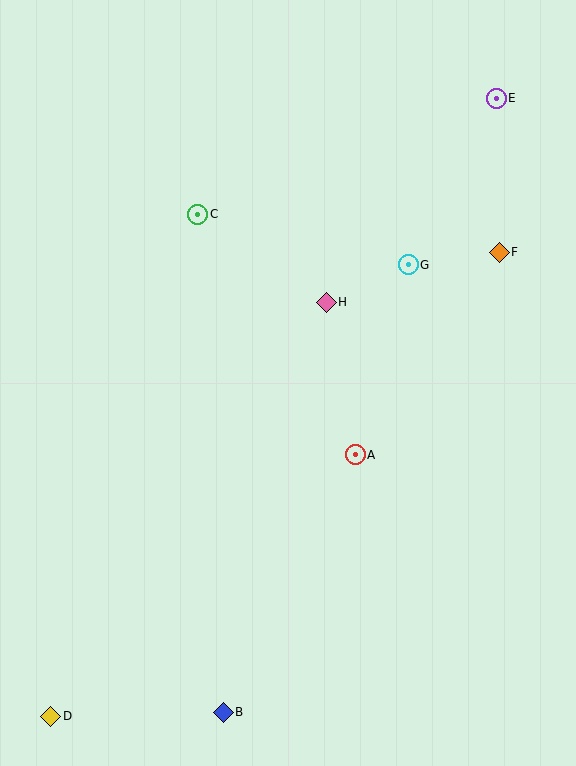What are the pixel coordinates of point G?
Point G is at (408, 265).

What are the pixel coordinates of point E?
Point E is at (496, 98).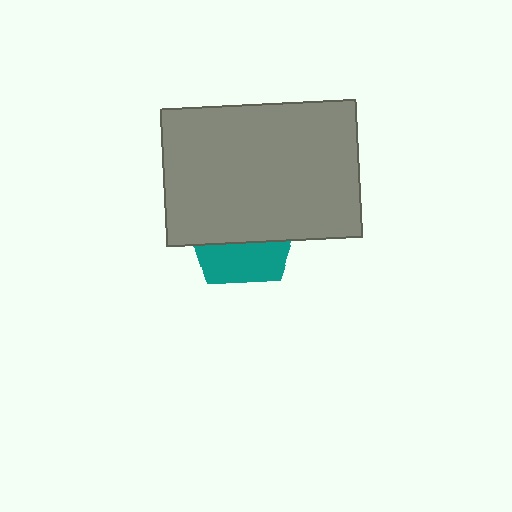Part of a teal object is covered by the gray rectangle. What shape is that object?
It is a pentagon.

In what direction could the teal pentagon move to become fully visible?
The teal pentagon could move down. That would shift it out from behind the gray rectangle entirely.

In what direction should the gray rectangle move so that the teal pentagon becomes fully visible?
The gray rectangle should move up. That is the shortest direction to clear the overlap and leave the teal pentagon fully visible.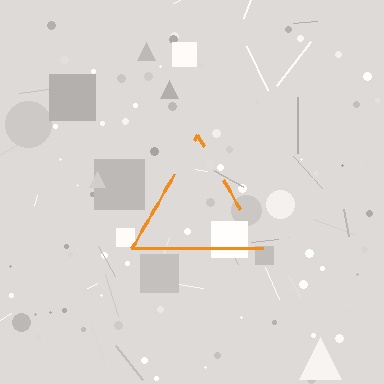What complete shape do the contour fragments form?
The contour fragments form a triangle.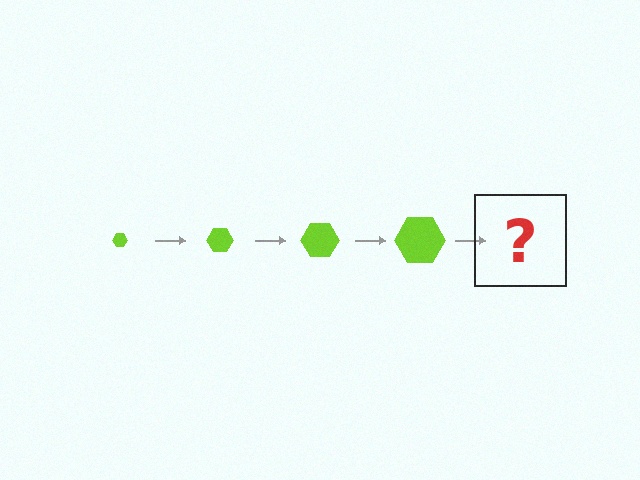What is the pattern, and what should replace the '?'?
The pattern is that the hexagon gets progressively larger each step. The '?' should be a lime hexagon, larger than the previous one.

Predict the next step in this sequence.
The next step is a lime hexagon, larger than the previous one.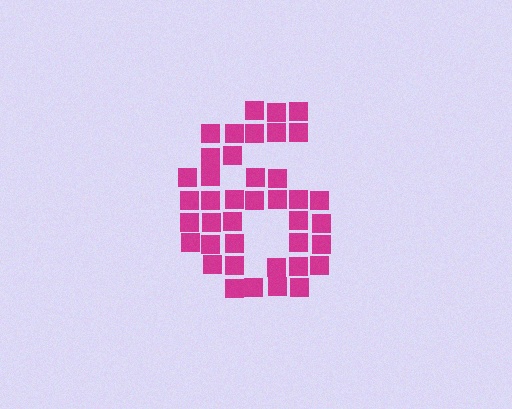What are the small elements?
The small elements are squares.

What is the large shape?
The large shape is the digit 6.